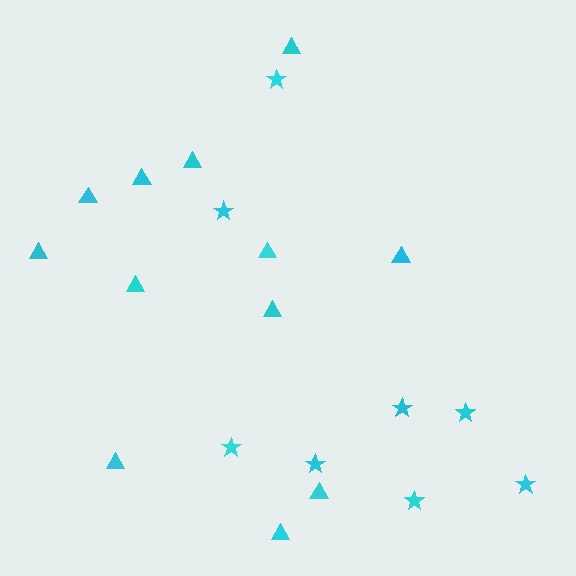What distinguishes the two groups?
There are 2 groups: one group of triangles (12) and one group of stars (8).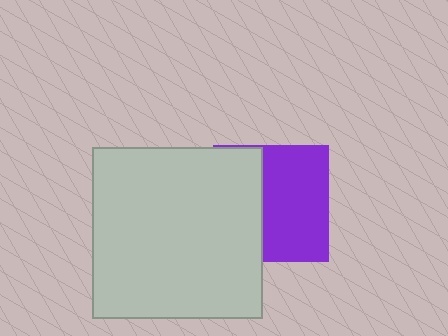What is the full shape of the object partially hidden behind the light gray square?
The partially hidden object is a purple square.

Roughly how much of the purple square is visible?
About half of it is visible (roughly 58%).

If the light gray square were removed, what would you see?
You would see the complete purple square.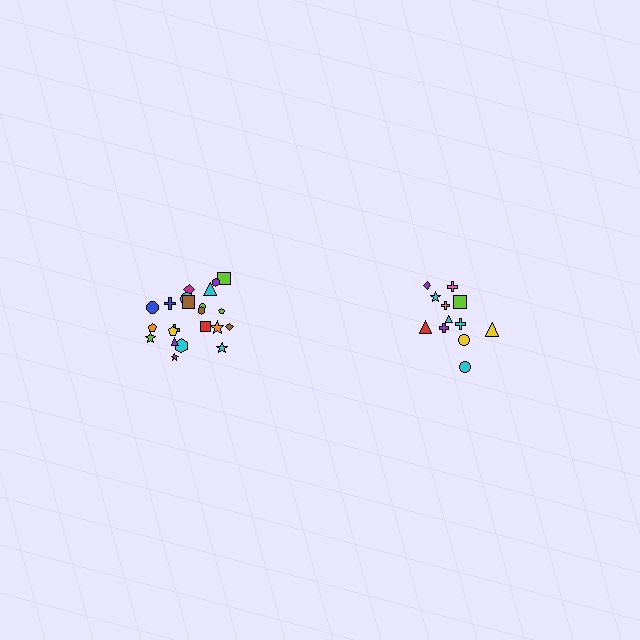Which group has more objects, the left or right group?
The left group.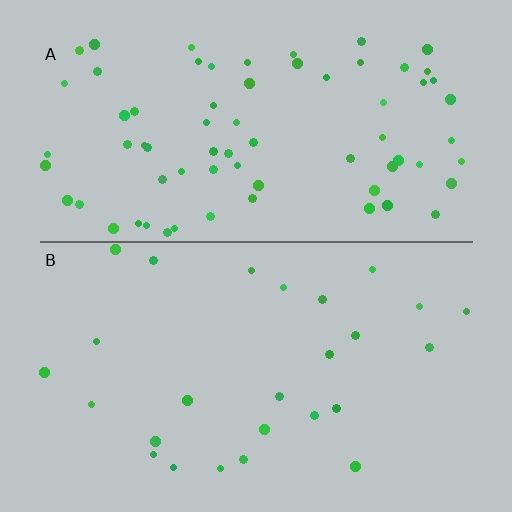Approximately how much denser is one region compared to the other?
Approximately 2.8× — region A over region B.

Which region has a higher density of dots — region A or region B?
A (the top).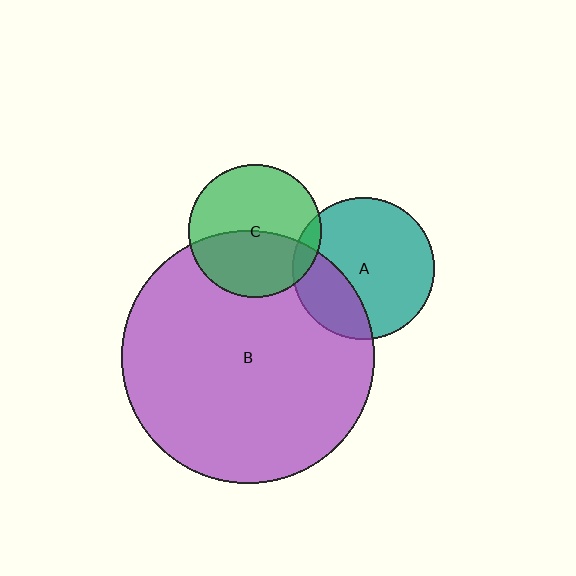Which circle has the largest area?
Circle B (purple).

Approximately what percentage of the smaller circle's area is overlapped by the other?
Approximately 10%.